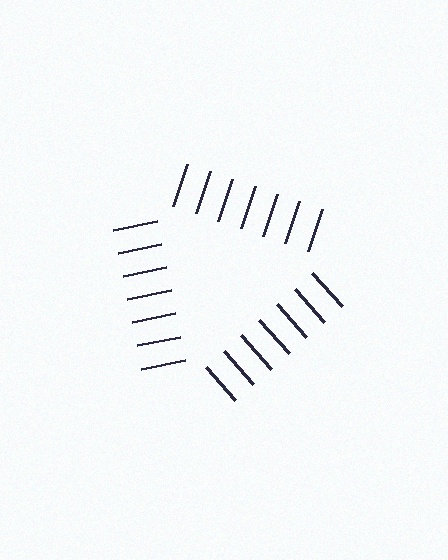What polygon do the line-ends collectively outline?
An illusory triangle — the line segments terminate on its edges but no continuous stroke is drawn.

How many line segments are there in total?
21 — 7 along each of the 3 edges.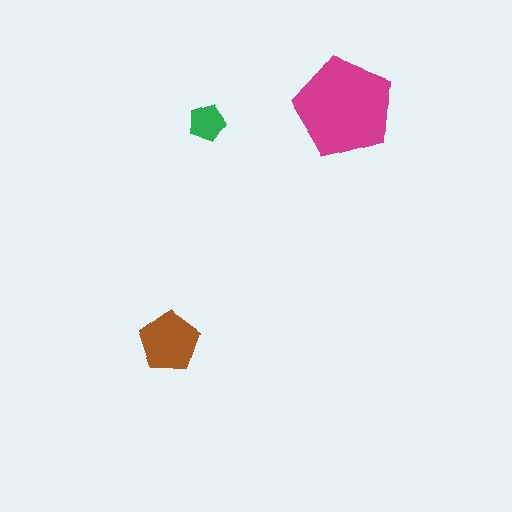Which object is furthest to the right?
The magenta pentagon is rightmost.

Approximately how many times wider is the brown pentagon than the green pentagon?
About 1.5 times wider.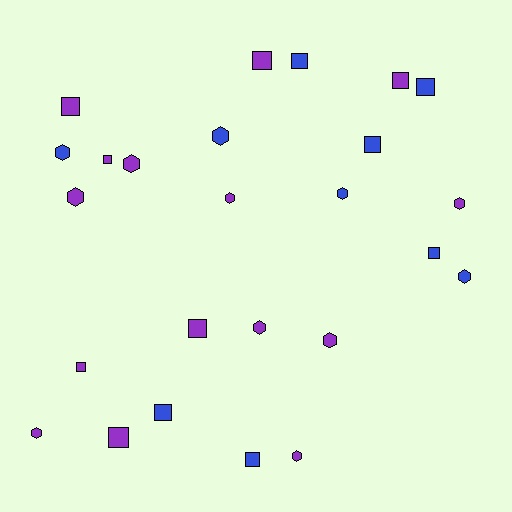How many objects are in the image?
There are 25 objects.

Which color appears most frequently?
Purple, with 15 objects.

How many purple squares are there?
There are 7 purple squares.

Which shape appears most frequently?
Square, with 13 objects.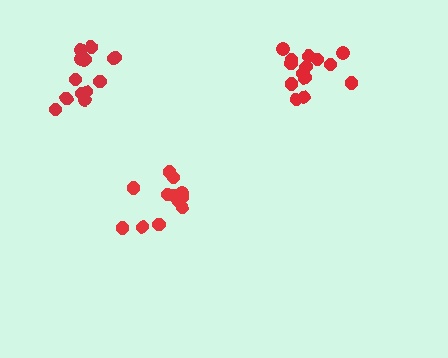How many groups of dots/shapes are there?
There are 3 groups.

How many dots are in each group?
Group 1: 12 dots, Group 2: 13 dots, Group 3: 14 dots (39 total).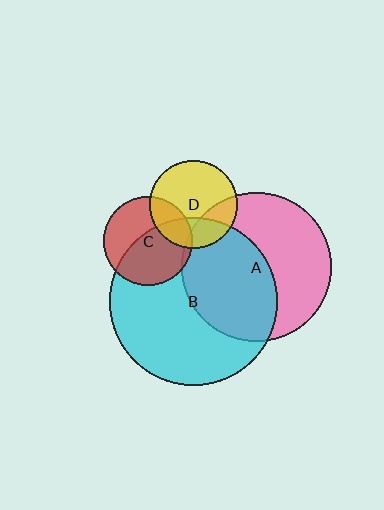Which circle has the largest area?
Circle B (cyan).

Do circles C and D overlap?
Yes.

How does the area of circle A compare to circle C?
Approximately 2.8 times.